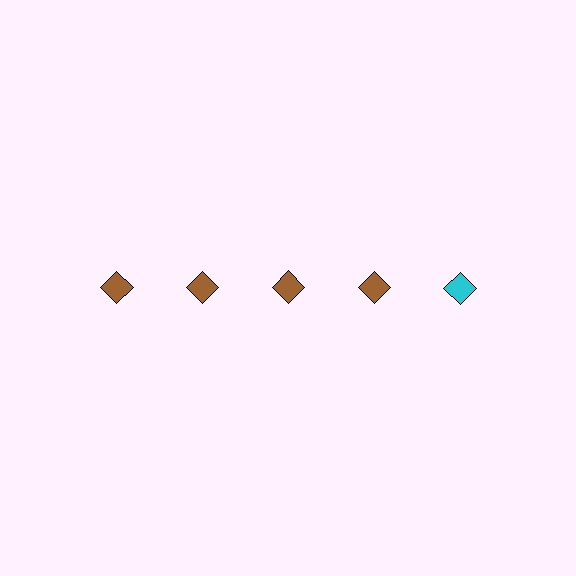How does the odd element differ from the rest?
It has a different color: cyan instead of brown.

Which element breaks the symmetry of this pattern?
The cyan diamond in the top row, rightmost column breaks the symmetry. All other shapes are brown diamonds.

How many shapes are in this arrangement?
There are 5 shapes arranged in a grid pattern.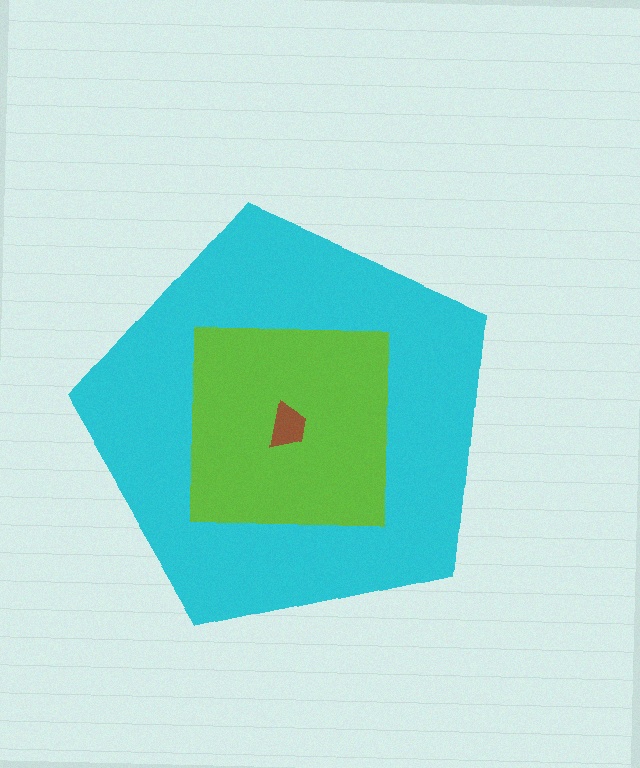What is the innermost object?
The brown trapezoid.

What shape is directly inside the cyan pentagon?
The lime square.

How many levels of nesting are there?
3.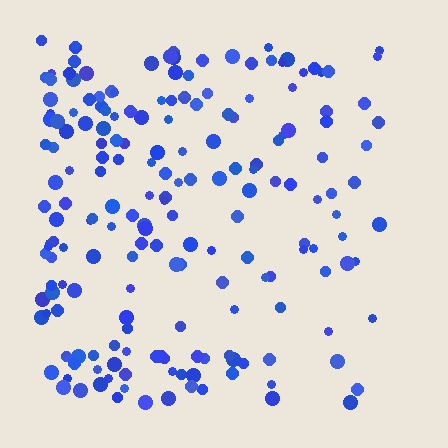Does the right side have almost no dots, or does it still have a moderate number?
Still a moderate number, just noticeably fewer than the left.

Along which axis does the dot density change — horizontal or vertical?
Horizontal.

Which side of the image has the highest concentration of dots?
The left.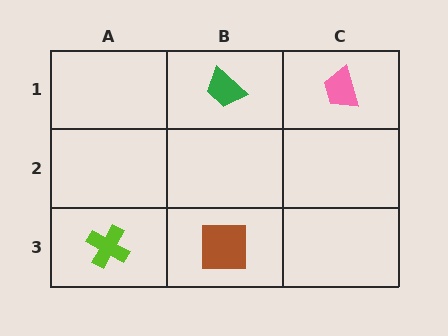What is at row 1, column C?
A pink trapezoid.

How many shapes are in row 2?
0 shapes.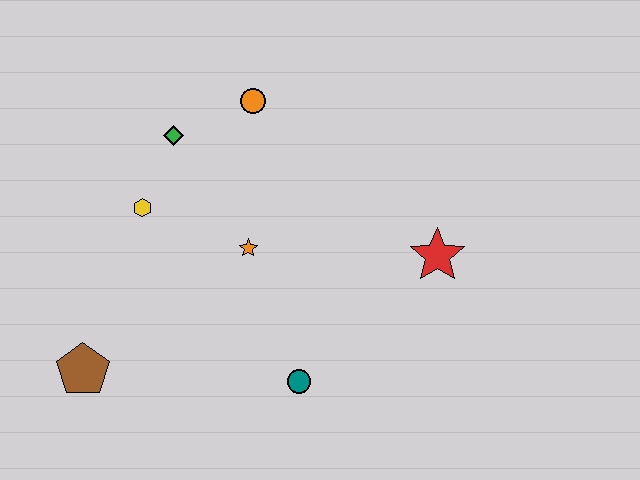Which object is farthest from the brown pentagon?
The red star is farthest from the brown pentagon.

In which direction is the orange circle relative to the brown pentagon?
The orange circle is above the brown pentagon.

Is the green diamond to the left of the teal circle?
Yes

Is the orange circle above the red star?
Yes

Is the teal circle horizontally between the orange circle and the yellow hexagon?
No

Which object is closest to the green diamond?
The yellow hexagon is closest to the green diamond.